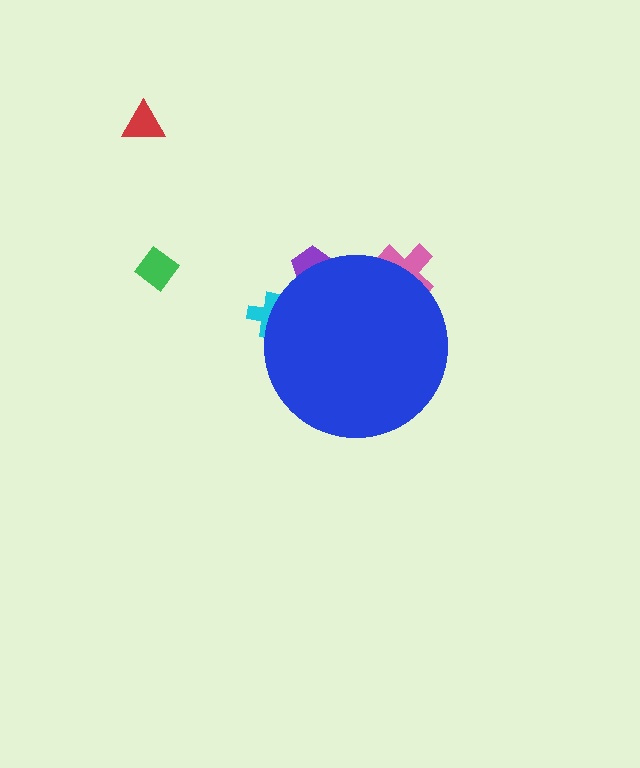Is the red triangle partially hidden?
No, the red triangle is fully visible.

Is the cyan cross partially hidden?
Yes, the cyan cross is partially hidden behind the blue circle.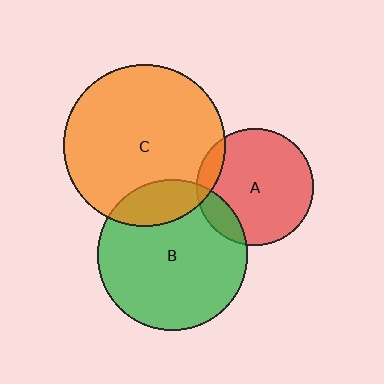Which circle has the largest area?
Circle C (orange).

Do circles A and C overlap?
Yes.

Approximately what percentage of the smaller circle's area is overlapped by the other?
Approximately 10%.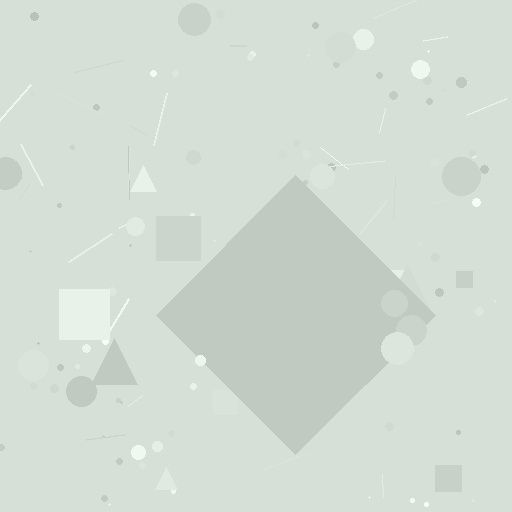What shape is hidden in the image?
A diamond is hidden in the image.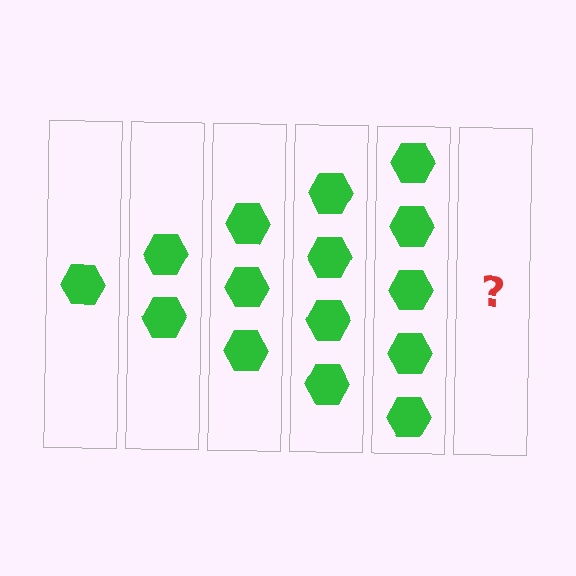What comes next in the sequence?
The next element should be 6 hexagons.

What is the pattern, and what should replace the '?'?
The pattern is that each step adds one more hexagon. The '?' should be 6 hexagons.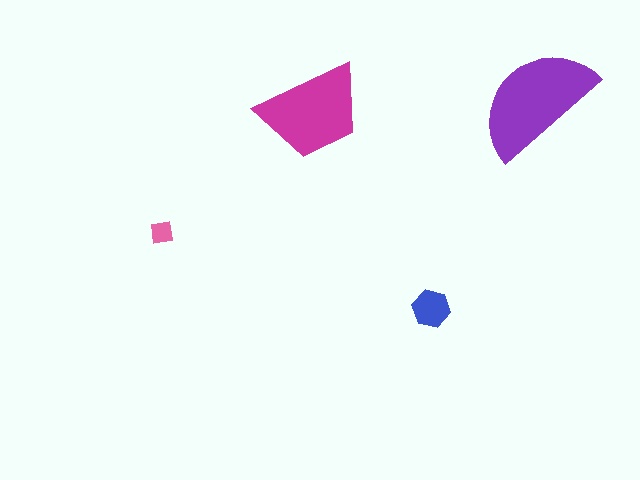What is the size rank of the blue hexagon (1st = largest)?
3rd.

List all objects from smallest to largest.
The pink square, the blue hexagon, the magenta trapezoid, the purple semicircle.